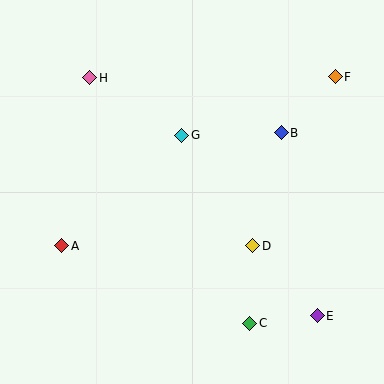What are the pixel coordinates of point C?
Point C is at (250, 323).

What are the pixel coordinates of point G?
Point G is at (182, 135).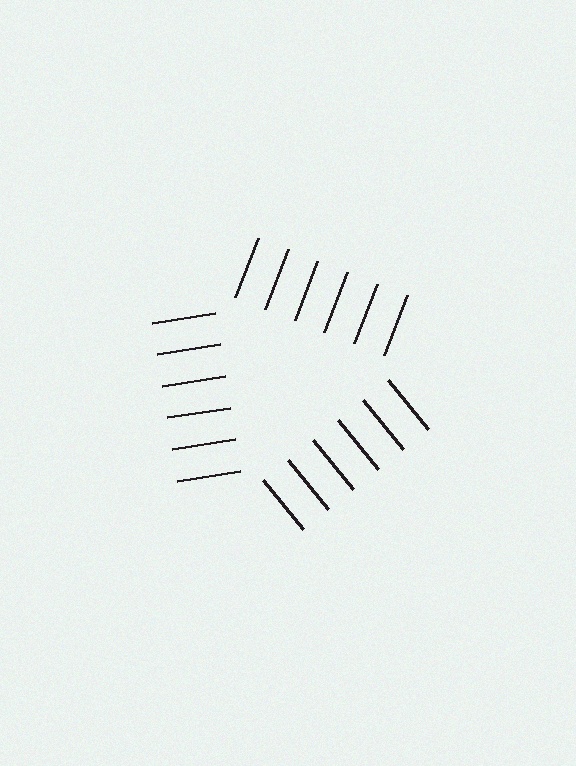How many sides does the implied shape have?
3 sides — the line-ends trace a triangle.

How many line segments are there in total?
18 — 6 along each of the 3 edges.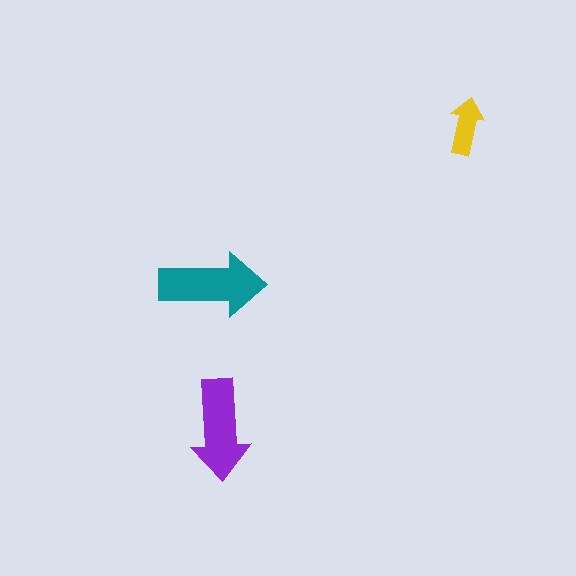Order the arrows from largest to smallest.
the teal one, the purple one, the yellow one.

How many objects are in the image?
There are 3 objects in the image.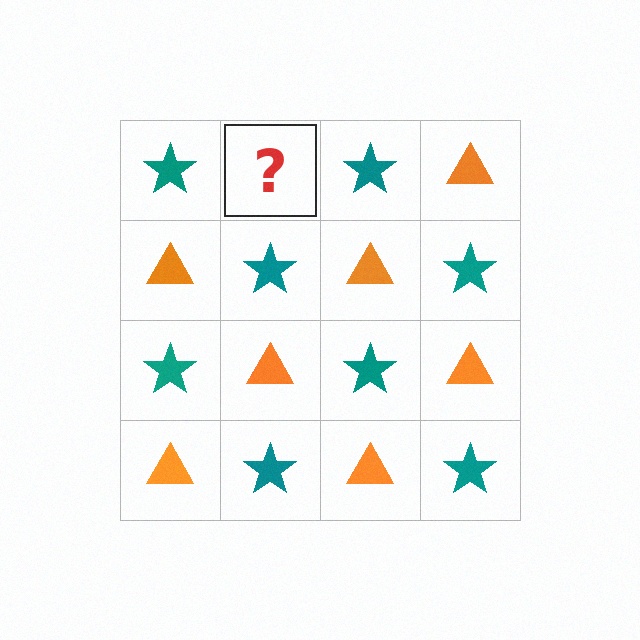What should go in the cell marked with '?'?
The missing cell should contain an orange triangle.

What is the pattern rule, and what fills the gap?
The rule is that it alternates teal star and orange triangle in a checkerboard pattern. The gap should be filled with an orange triangle.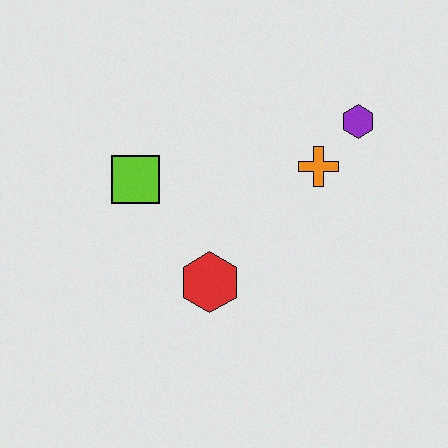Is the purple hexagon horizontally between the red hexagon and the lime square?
No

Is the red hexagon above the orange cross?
No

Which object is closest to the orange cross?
The purple hexagon is closest to the orange cross.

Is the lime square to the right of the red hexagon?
No